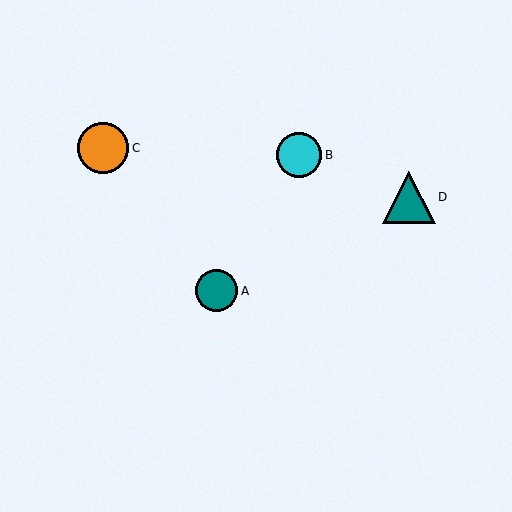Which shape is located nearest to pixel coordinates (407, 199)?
The teal triangle (labeled D) at (409, 197) is nearest to that location.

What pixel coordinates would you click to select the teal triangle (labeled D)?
Click at (409, 197) to select the teal triangle D.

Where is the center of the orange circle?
The center of the orange circle is at (103, 148).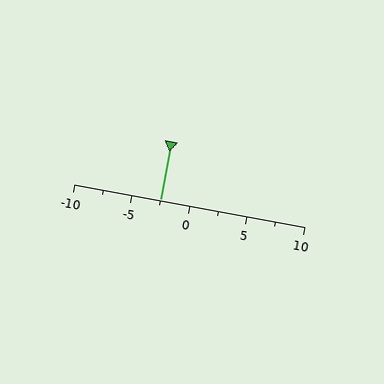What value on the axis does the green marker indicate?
The marker indicates approximately -2.5.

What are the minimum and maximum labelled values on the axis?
The axis runs from -10 to 10.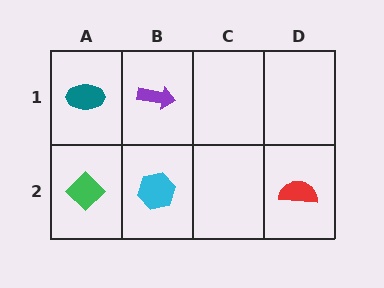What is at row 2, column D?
A red semicircle.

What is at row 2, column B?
A cyan hexagon.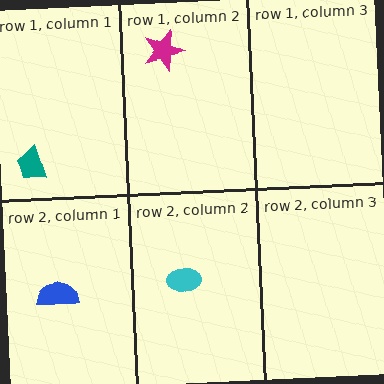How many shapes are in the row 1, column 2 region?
1.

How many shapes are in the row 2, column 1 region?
1.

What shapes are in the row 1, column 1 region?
The teal trapezoid.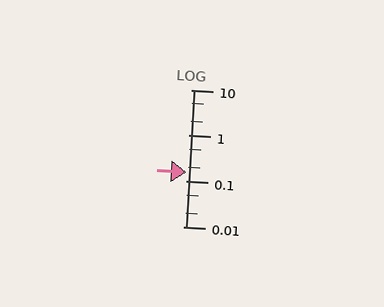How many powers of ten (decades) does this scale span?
The scale spans 3 decades, from 0.01 to 10.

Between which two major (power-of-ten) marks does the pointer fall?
The pointer is between 0.1 and 1.